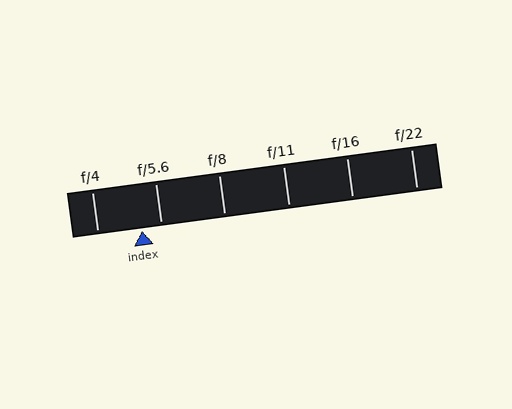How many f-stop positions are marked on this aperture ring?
There are 6 f-stop positions marked.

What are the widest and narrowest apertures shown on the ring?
The widest aperture shown is f/4 and the narrowest is f/22.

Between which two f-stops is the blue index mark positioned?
The index mark is between f/4 and f/5.6.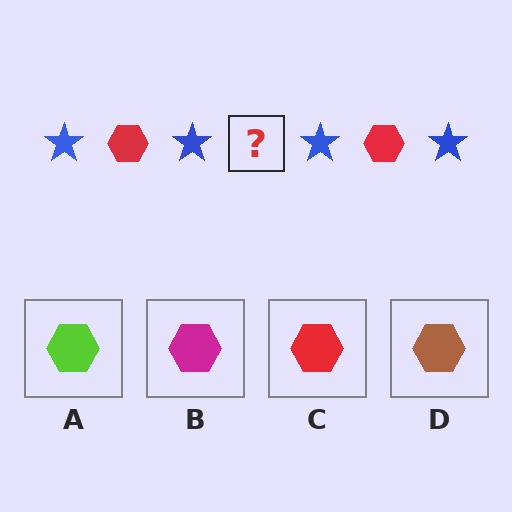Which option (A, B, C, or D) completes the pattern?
C.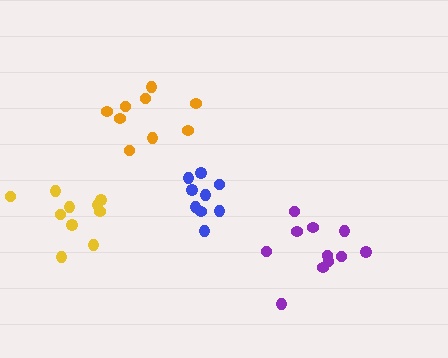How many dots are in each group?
Group 1: 9 dots, Group 2: 11 dots, Group 3: 9 dots, Group 4: 10 dots (39 total).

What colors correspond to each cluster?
The clusters are colored: orange, purple, blue, yellow.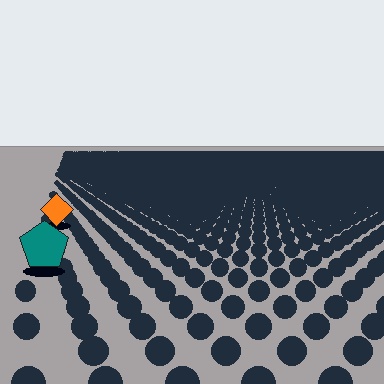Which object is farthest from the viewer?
The orange diamond is farthest from the viewer. It appears smaller and the ground texture around it is denser.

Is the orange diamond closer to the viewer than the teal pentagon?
No. The teal pentagon is closer — you can tell from the texture gradient: the ground texture is coarser near it.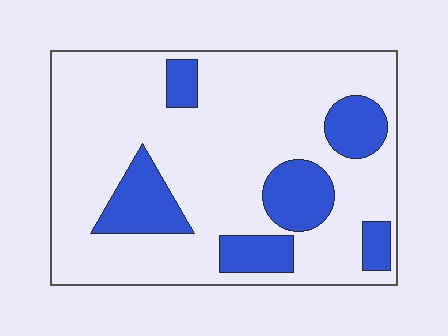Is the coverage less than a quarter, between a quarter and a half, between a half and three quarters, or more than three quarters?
Less than a quarter.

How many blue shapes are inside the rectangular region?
6.